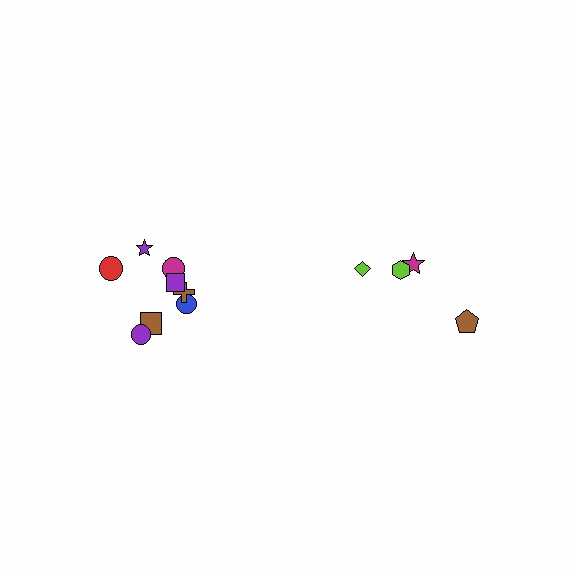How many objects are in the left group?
There are 8 objects.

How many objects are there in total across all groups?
There are 12 objects.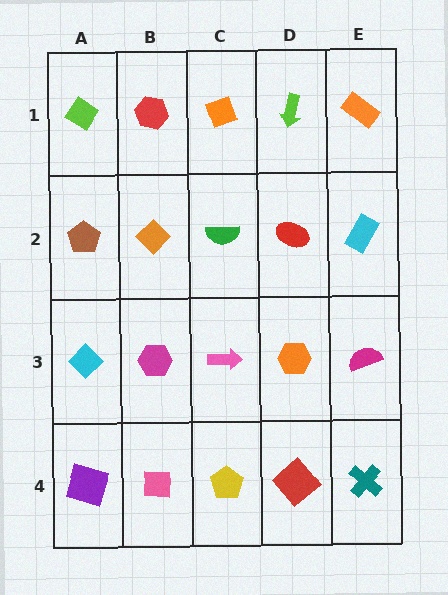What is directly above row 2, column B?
A red hexagon.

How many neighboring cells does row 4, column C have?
3.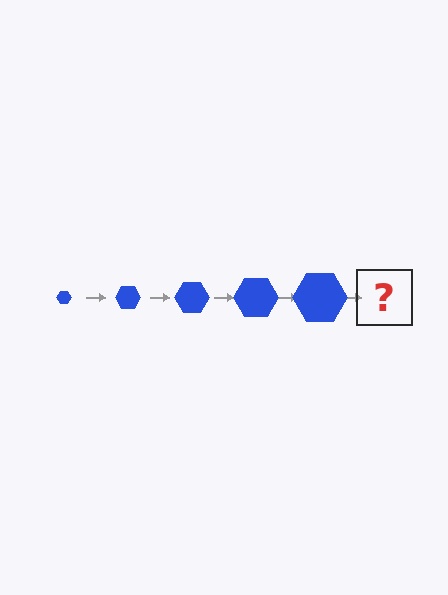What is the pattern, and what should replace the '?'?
The pattern is that the hexagon gets progressively larger each step. The '?' should be a blue hexagon, larger than the previous one.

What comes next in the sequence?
The next element should be a blue hexagon, larger than the previous one.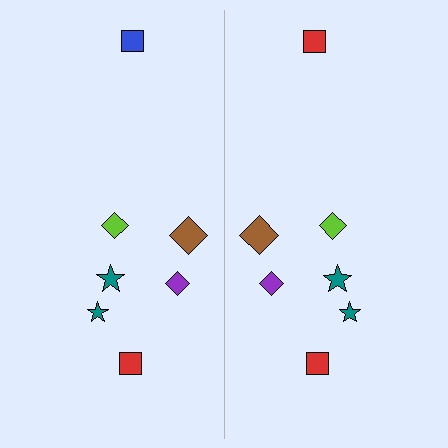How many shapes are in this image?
There are 14 shapes in this image.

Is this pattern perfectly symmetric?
No, the pattern is not perfectly symmetric. The red square on the right side breaks the symmetry — its mirror counterpart is blue.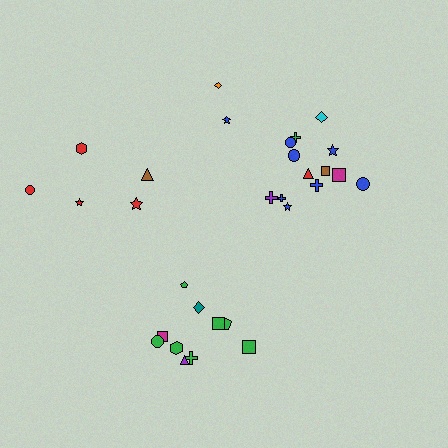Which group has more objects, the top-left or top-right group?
The top-right group.